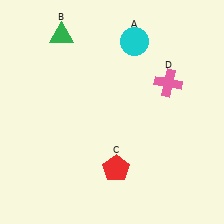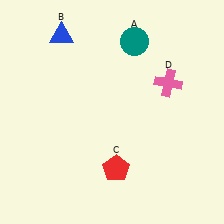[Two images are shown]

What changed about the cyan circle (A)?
In Image 1, A is cyan. In Image 2, it changed to teal.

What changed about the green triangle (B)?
In Image 1, B is green. In Image 2, it changed to blue.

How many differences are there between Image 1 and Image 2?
There are 2 differences between the two images.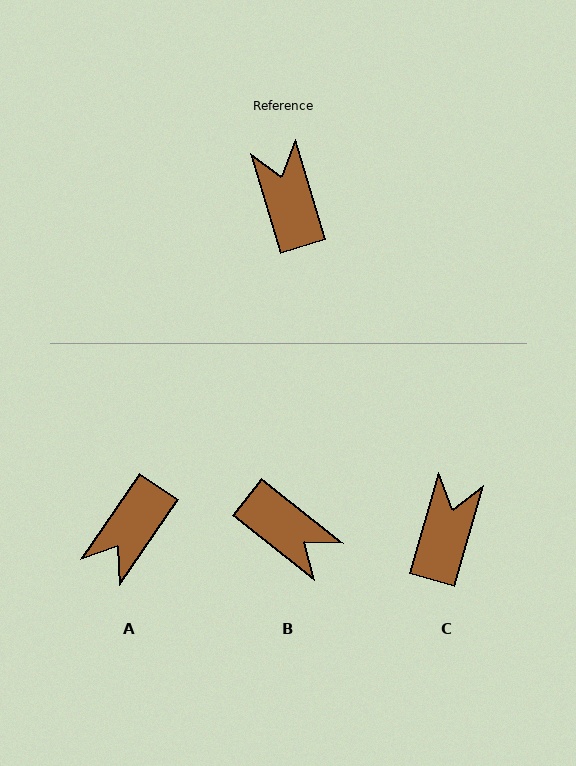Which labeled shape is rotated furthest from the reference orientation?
B, about 145 degrees away.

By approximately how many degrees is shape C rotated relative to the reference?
Approximately 33 degrees clockwise.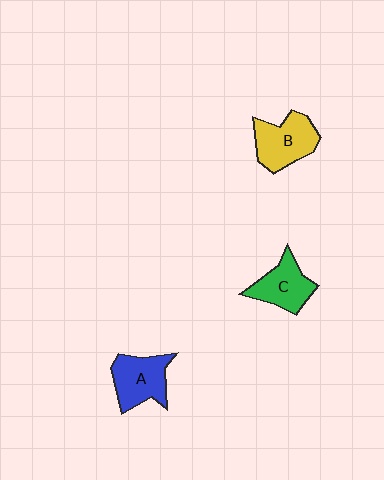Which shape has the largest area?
Shape B (yellow).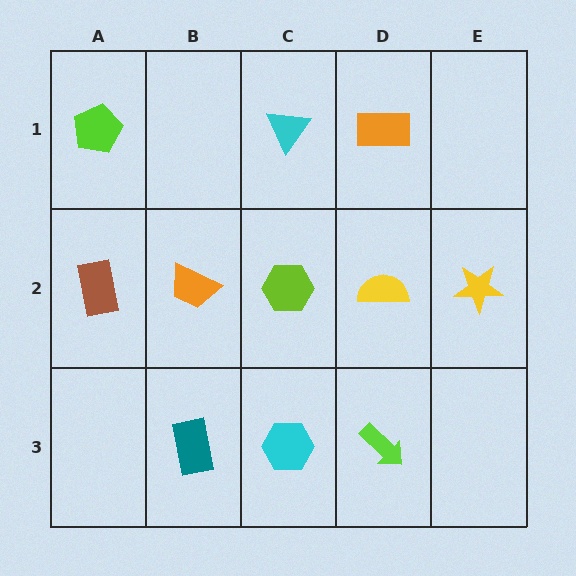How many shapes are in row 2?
5 shapes.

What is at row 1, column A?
A lime pentagon.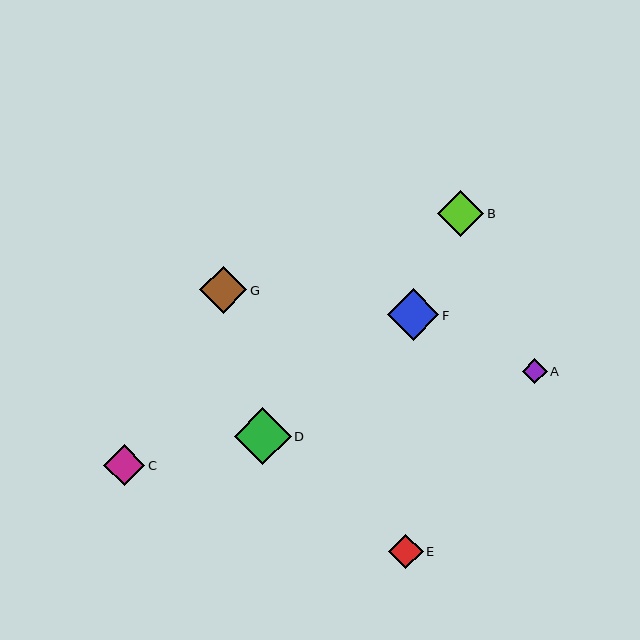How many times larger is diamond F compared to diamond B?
Diamond F is approximately 1.1 times the size of diamond B.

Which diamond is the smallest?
Diamond A is the smallest with a size of approximately 25 pixels.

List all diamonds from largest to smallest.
From largest to smallest: D, F, G, B, C, E, A.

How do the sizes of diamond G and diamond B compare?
Diamond G and diamond B are approximately the same size.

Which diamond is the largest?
Diamond D is the largest with a size of approximately 57 pixels.